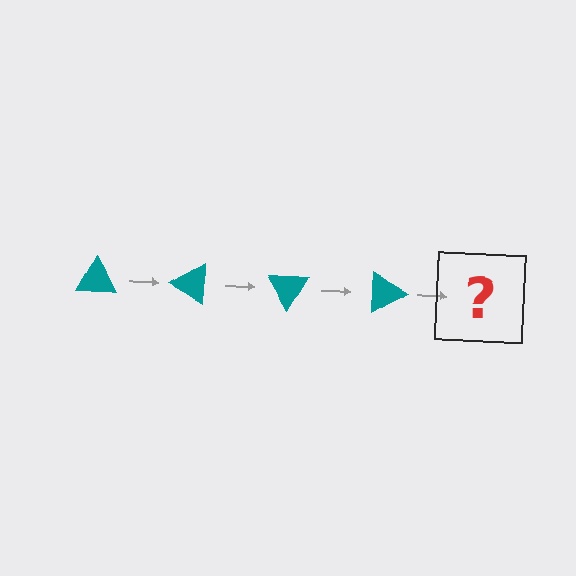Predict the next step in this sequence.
The next step is a teal triangle rotated 120 degrees.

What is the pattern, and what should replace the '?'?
The pattern is that the triangle rotates 30 degrees each step. The '?' should be a teal triangle rotated 120 degrees.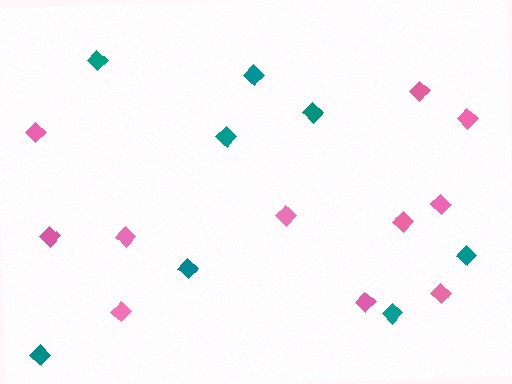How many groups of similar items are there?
There are 2 groups: one group of teal diamonds (8) and one group of pink diamonds (11).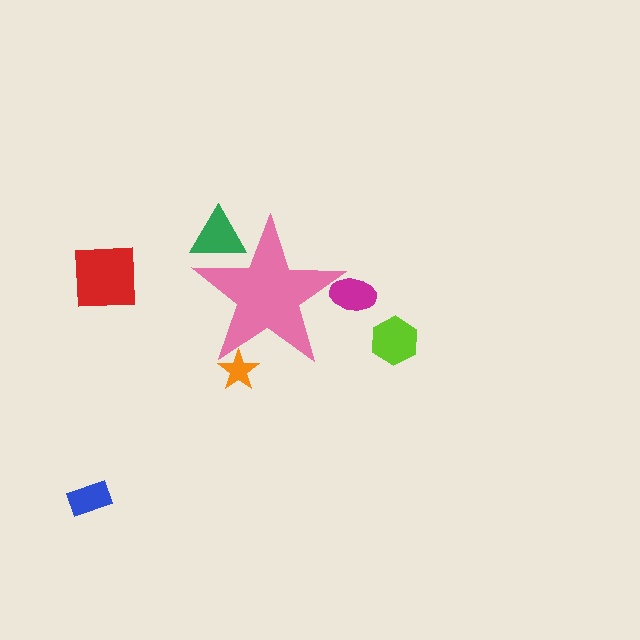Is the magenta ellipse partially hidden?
Yes, the magenta ellipse is partially hidden behind the pink star.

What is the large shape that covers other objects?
A pink star.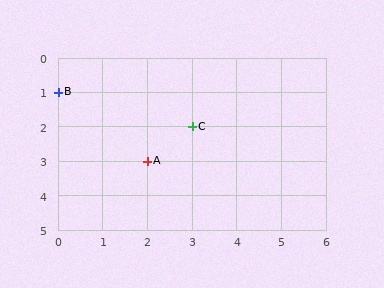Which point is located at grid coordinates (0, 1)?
Point B is at (0, 1).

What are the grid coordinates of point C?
Point C is at grid coordinates (3, 2).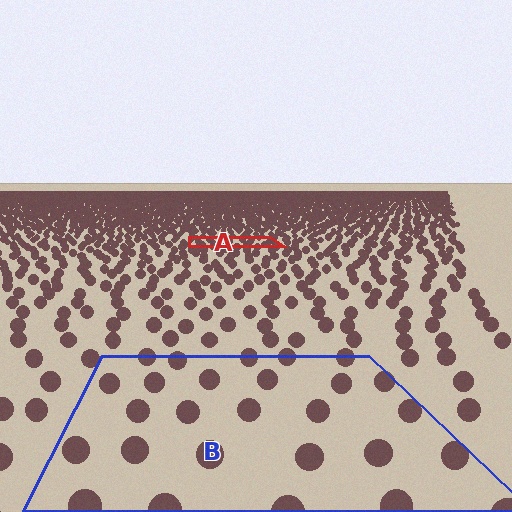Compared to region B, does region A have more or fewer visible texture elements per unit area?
Region A has more texture elements per unit area — they are packed more densely because it is farther away.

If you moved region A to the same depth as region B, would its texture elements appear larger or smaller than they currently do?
They would appear larger. At a closer depth, the same texture elements are projected at a bigger on-screen size.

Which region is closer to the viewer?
Region B is closer. The texture elements there are larger and more spread out.